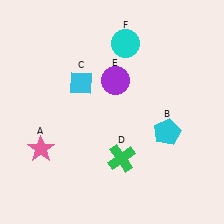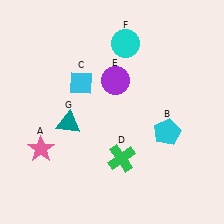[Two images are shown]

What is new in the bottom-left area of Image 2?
A teal triangle (G) was added in the bottom-left area of Image 2.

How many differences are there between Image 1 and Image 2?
There is 1 difference between the two images.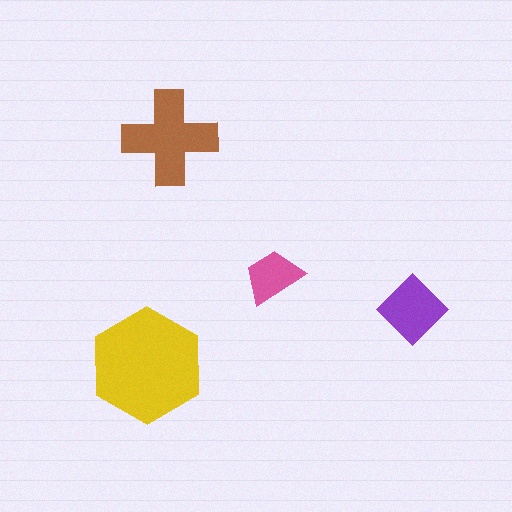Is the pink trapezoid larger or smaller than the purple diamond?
Smaller.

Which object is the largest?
The yellow hexagon.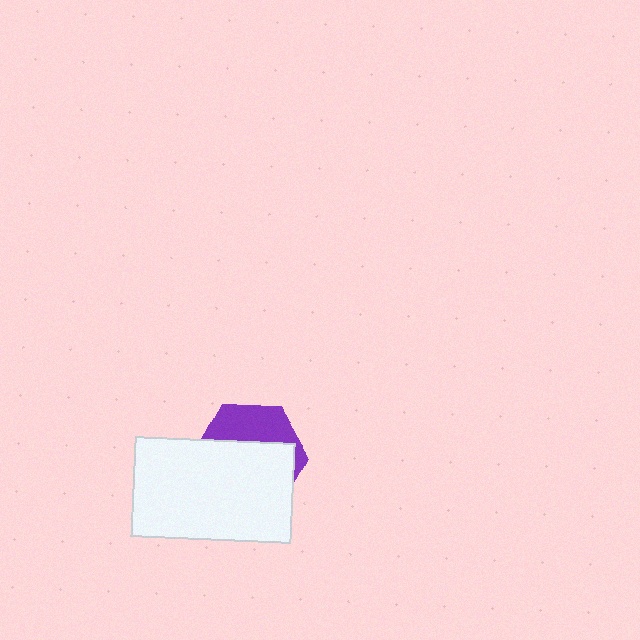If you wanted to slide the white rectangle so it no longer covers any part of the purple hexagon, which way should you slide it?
Slide it down — that is the most direct way to separate the two shapes.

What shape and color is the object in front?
The object in front is a white rectangle.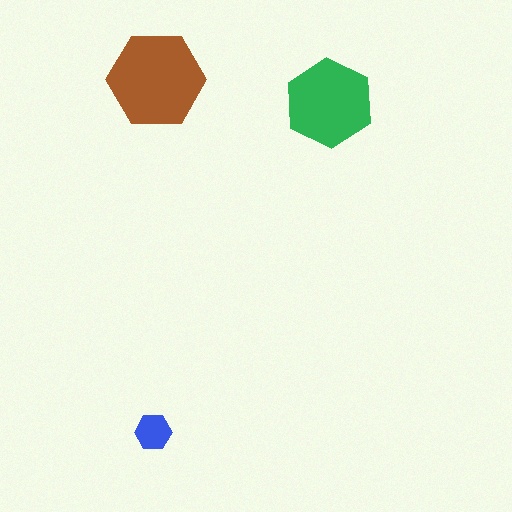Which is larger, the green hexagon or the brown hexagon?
The brown one.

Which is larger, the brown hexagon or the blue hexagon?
The brown one.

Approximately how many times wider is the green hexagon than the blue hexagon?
About 2.5 times wider.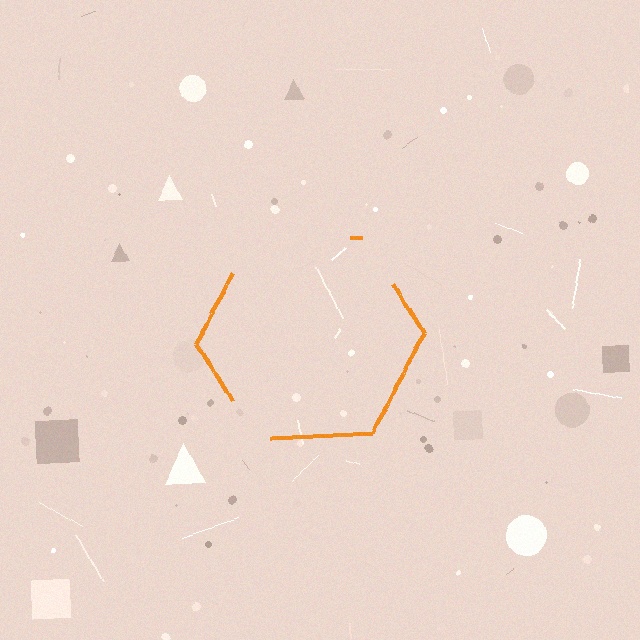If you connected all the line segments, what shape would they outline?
They would outline a hexagon.